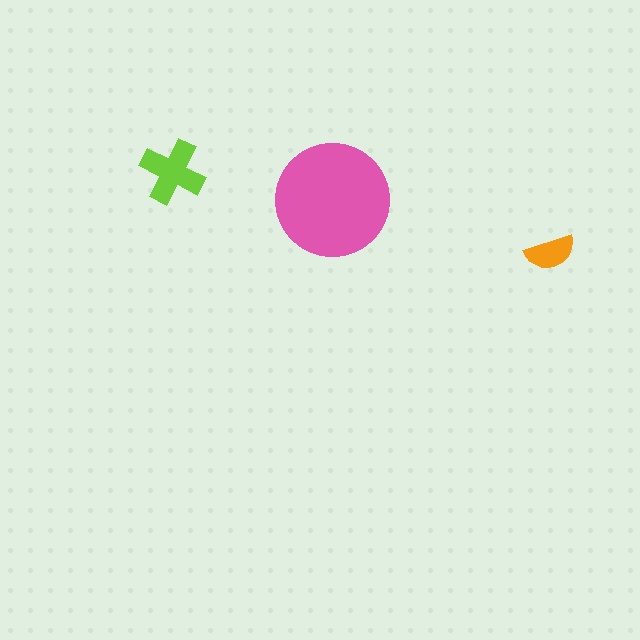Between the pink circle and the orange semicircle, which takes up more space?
The pink circle.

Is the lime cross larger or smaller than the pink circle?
Smaller.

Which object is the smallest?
The orange semicircle.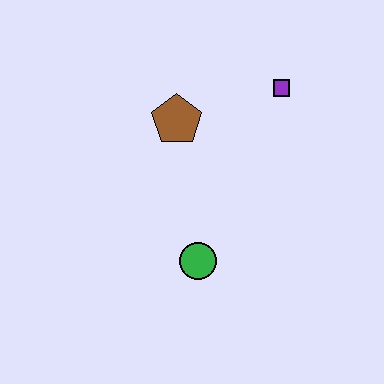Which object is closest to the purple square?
The brown pentagon is closest to the purple square.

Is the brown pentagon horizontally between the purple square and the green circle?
No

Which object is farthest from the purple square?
The green circle is farthest from the purple square.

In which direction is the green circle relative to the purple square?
The green circle is below the purple square.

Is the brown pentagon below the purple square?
Yes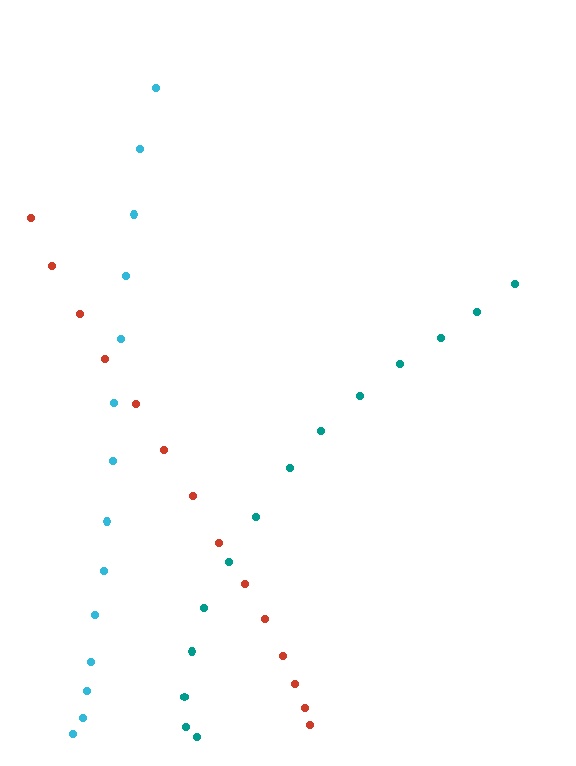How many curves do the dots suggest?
There are 3 distinct paths.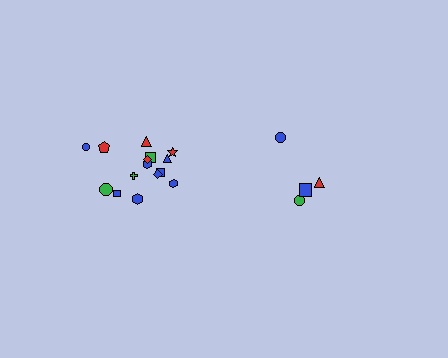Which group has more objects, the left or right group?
The left group.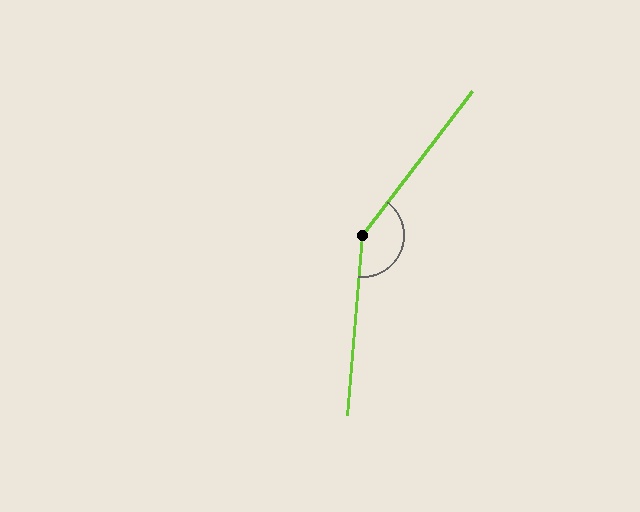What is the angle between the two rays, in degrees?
Approximately 147 degrees.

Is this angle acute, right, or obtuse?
It is obtuse.